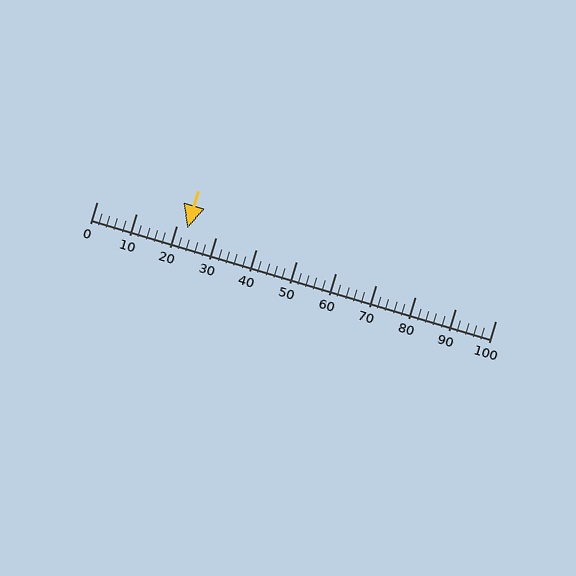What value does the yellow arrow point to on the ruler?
The yellow arrow points to approximately 23.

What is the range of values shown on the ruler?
The ruler shows values from 0 to 100.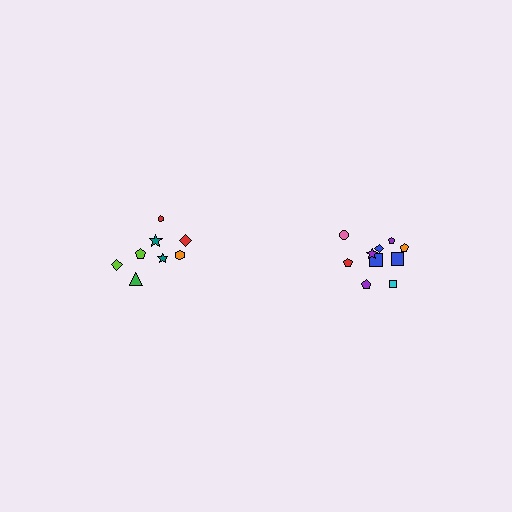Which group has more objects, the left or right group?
The right group.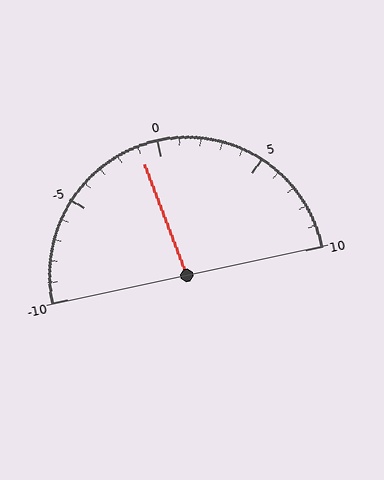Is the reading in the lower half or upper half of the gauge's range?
The reading is in the lower half of the range (-10 to 10).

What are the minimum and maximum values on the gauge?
The gauge ranges from -10 to 10.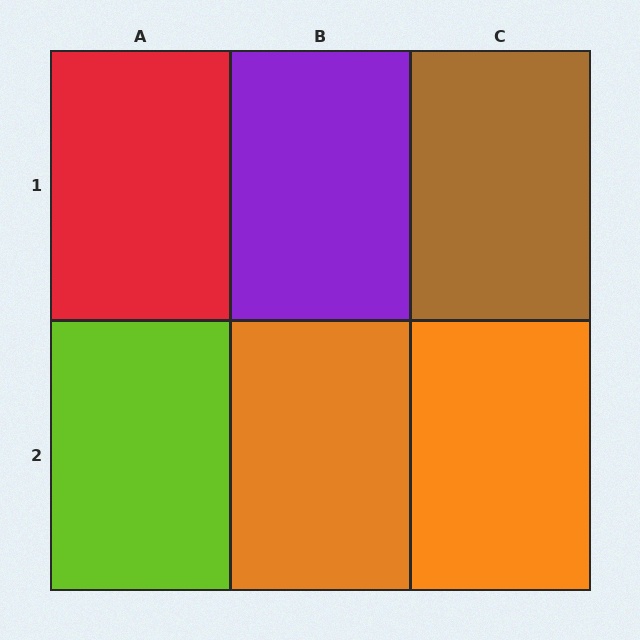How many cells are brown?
1 cell is brown.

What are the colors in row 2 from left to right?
Lime, orange, orange.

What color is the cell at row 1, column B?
Purple.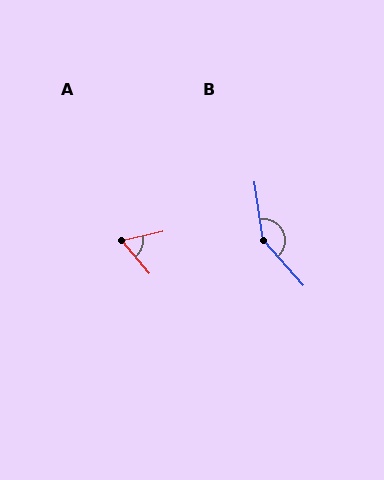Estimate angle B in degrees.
Approximately 146 degrees.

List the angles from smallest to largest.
A (62°), B (146°).